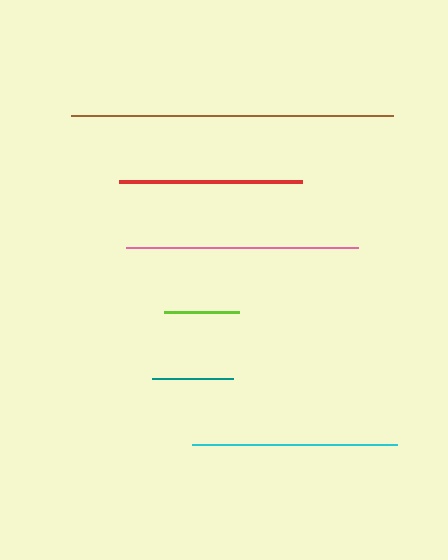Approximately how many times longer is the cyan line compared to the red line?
The cyan line is approximately 1.1 times the length of the red line.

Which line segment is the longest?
The brown line is the longest at approximately 322 pixels.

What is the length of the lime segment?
The lime segment is approximately 75 pixels long.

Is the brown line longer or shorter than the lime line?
The brown line is longer than the lime line.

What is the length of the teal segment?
The teal segment is approximately 81 pixels long.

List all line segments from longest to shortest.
From longest to shortest: brown, pink, cyan, red, teal, lime.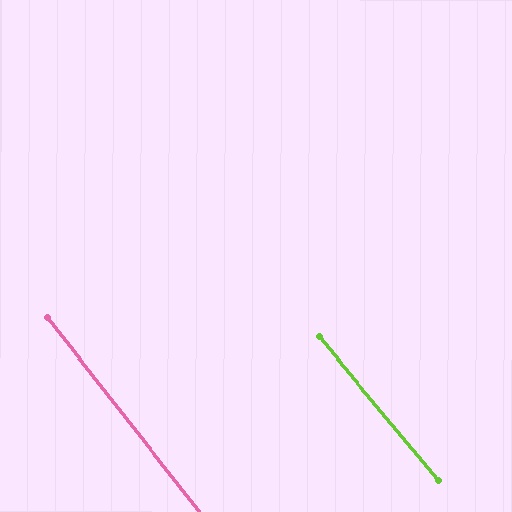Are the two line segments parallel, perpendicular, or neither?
Parallel — their directions differ by only 1.5°.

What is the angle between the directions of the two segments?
Approximately 1 degree.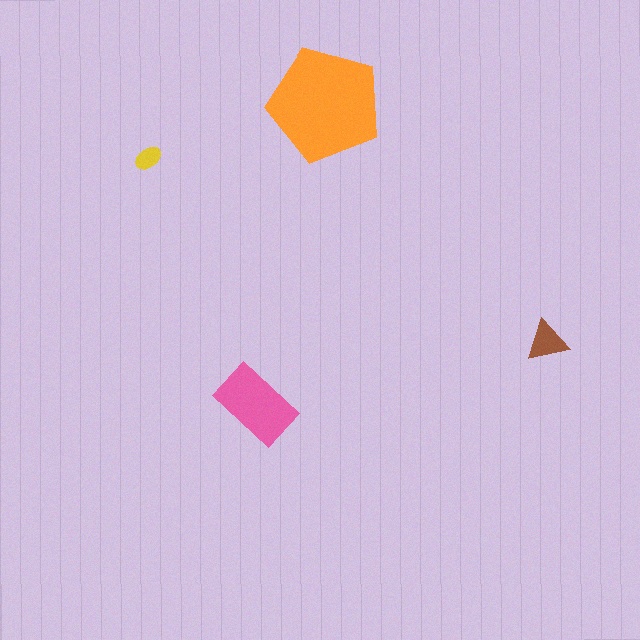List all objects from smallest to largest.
The yellow ellipse, the brown triangle, the pink rectangle, the orange pentagon.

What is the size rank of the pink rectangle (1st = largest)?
2nd.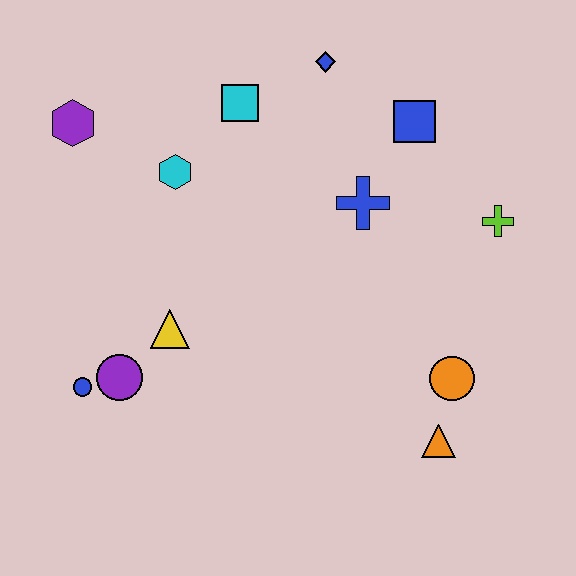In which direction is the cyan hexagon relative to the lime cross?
The cyan hexagon is to the left of the lime cross.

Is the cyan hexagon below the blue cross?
No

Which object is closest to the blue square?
The blue cross is closest to the blue square.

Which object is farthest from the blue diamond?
The blue circle is farthest from the blue diamond.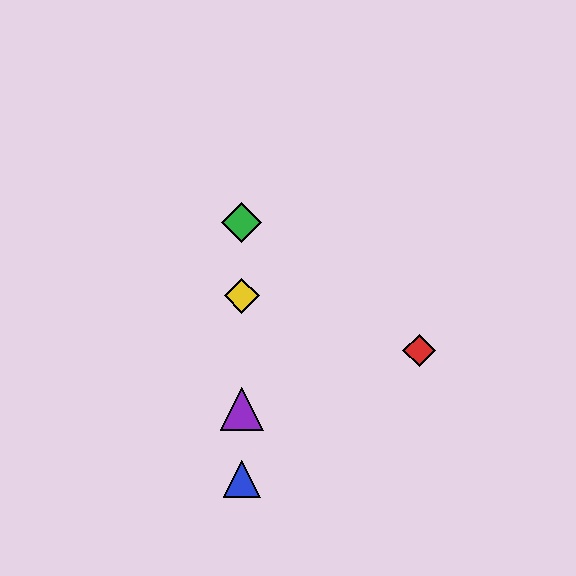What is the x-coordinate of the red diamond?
The red diamond is at x≈419.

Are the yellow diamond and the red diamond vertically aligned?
No, the yellow diamond is at x≈242 and the red diamond is at x≈419.